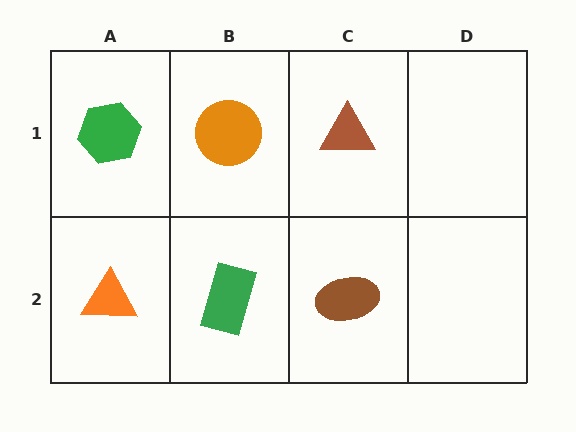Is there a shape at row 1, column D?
No, that cell is empty.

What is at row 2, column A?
An orange triangle.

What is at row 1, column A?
A green hexagon.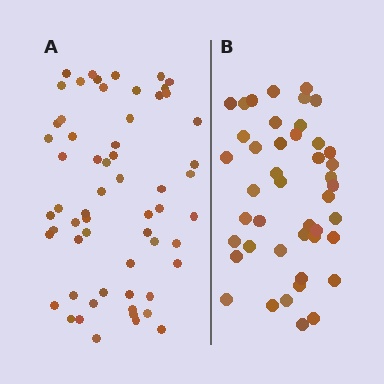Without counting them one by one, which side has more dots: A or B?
Region A (the left region) has more dots.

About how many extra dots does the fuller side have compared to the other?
Region A has approximately 15 more dots than region B.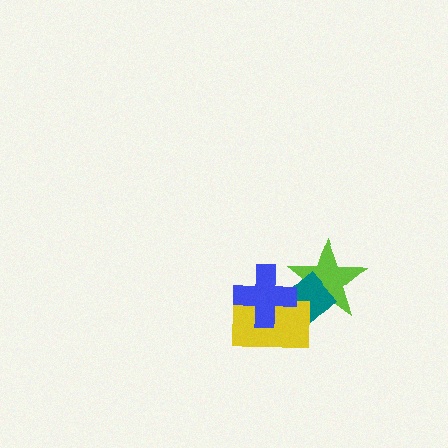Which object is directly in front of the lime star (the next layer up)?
The teal rectangle is directly in front of the lime star.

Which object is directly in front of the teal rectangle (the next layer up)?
The yellow rectangle is directly in front of the teal rectangle.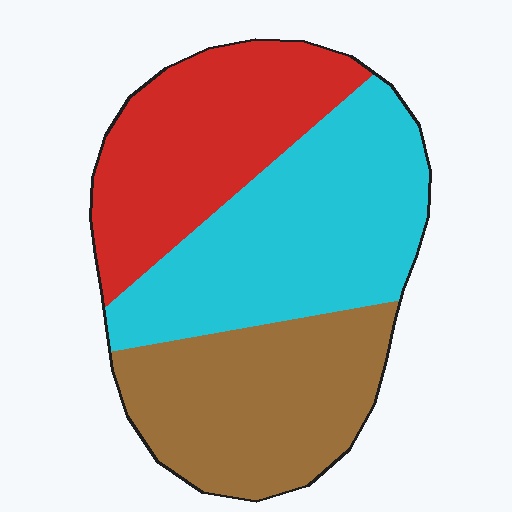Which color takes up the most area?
Cyan, at roughly 40%.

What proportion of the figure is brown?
Brown covers about 30% of the figure.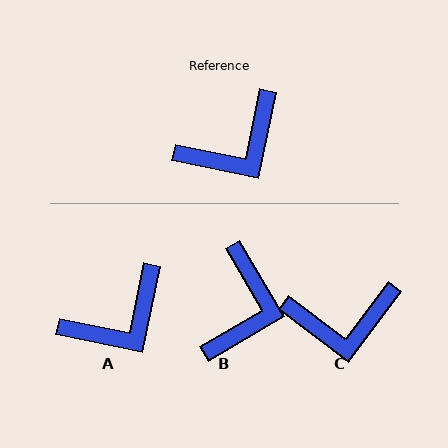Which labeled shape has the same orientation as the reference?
A.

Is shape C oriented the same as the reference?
No, it is off by about 25 degrees.